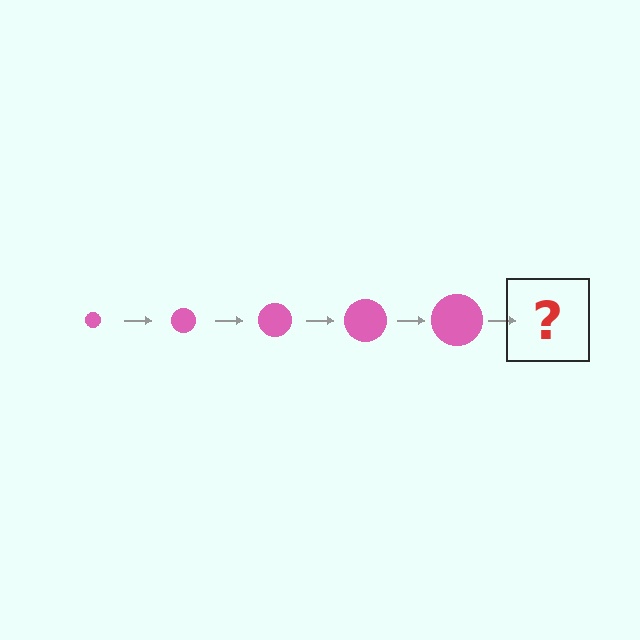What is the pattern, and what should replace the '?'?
The pattern is that the circle gets progressively larger each step. The '?' should be a pink circle, larger than the previous one.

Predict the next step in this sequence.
The next step is a pink circle, larger than the previous one.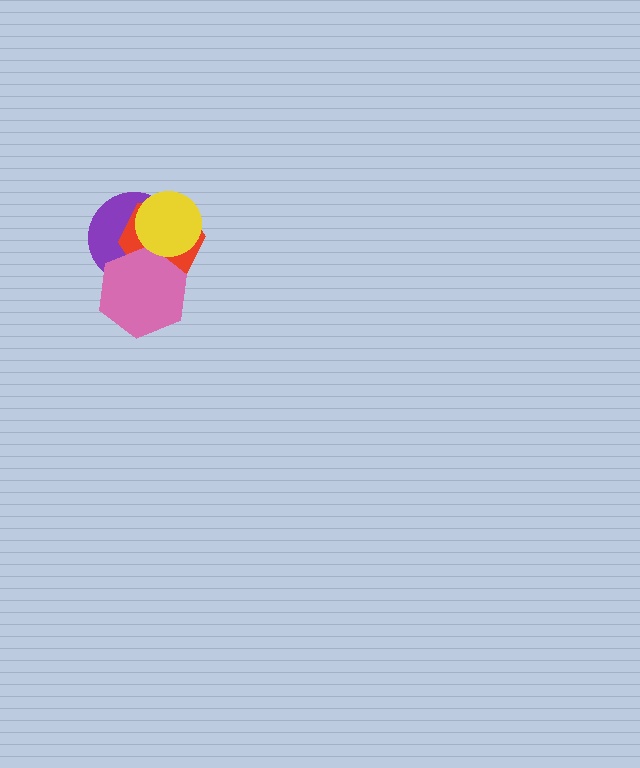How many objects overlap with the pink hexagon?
2 objects overlap with the pink hexagon.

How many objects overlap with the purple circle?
3 objects overlap with the purple circle.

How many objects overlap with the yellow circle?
2 objects overlap with the yellow circle.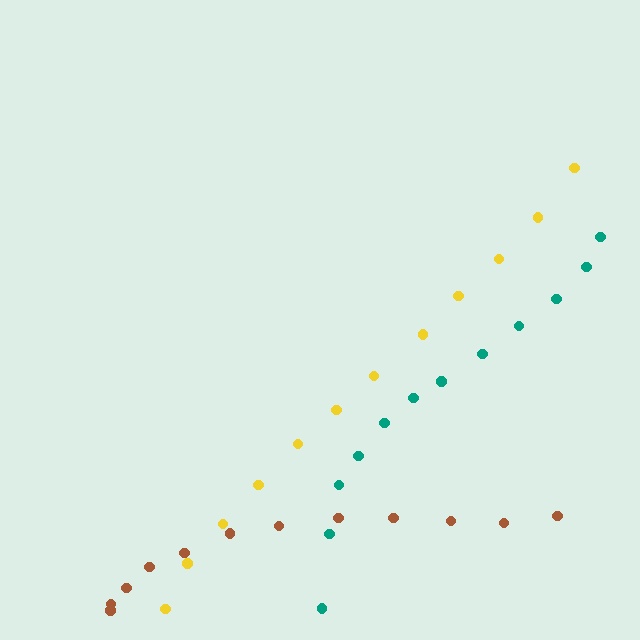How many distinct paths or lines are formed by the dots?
There are 3 distinct paths.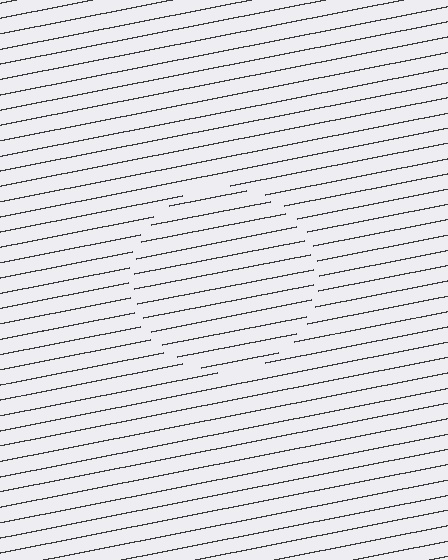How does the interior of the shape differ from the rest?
The interior of the shape contains the same grating, shifted by half a period — the contour is defined by the phase discontinuity where line-ends from the inner and outer gratings abut.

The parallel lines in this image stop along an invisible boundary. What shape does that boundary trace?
An illusory circle. The interior of the shape contains the same grating, shifted by half a period — the contour is defined by the phase discontinuity where line-ends from the inner and outer gratings abut.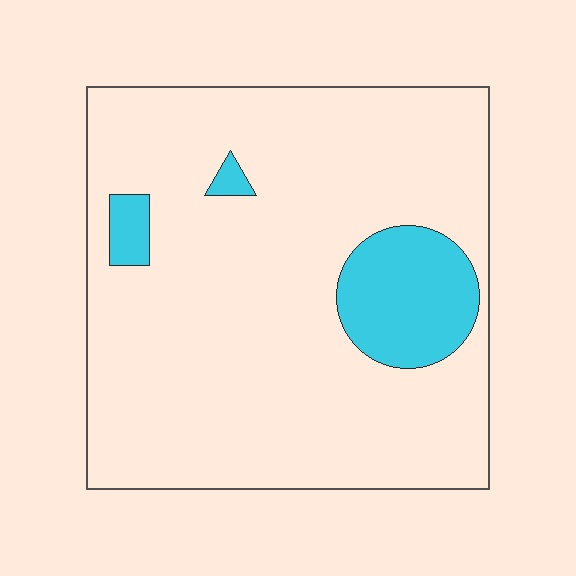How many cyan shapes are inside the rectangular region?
3.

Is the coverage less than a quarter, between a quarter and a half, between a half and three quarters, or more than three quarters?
Less than a quarter.